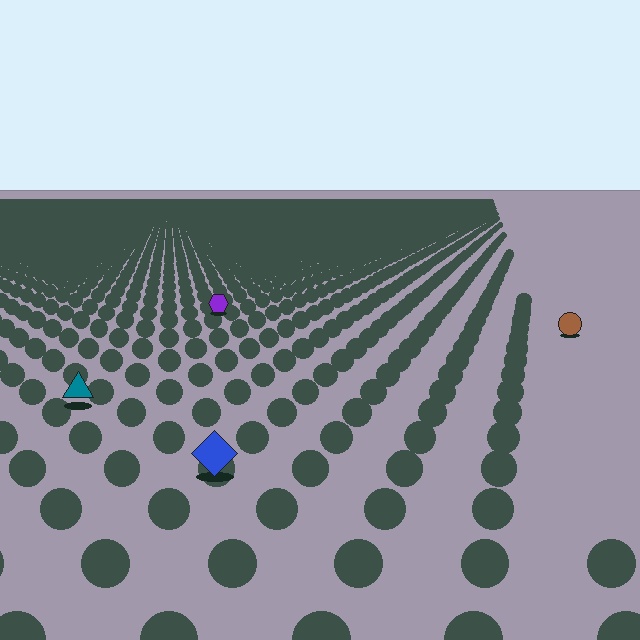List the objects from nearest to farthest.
From nearest to farthest: the blue diamond, the teal triangle, the brown circle, the purple hexagon.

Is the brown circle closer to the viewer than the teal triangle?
No. The teal triangle is closer — you can tell from the texture gradient: the ground texture is coarser near it.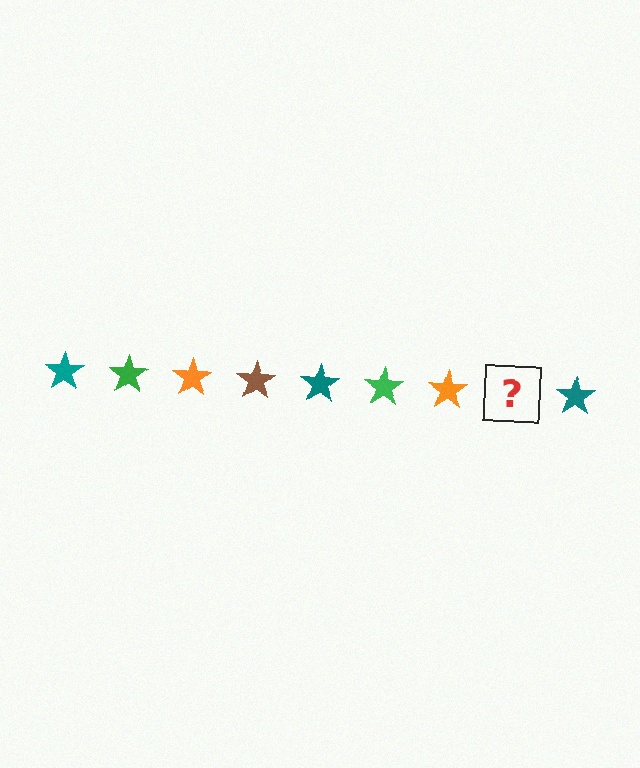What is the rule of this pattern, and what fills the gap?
The rule is that the pattern cycles through teal, green, orange, brown stars. The gap should be filled with a brown star.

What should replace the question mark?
The question mark should be replaced with a brown star.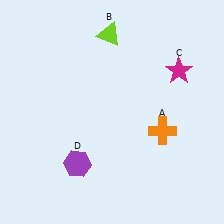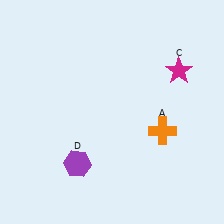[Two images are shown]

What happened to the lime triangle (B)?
The lime triangle (B) was removed in Image 2. It was in the top-left area of Image 1.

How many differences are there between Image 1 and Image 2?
There is 1 difference between the two images.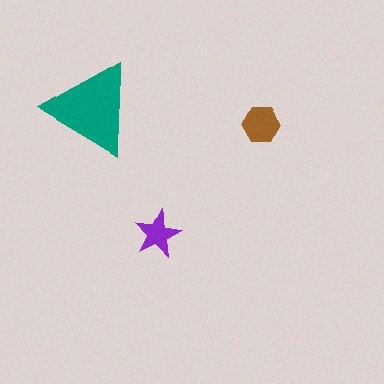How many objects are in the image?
There are 3 objects in the image.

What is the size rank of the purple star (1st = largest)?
3rd.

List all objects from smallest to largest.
The purple star, the brown hexagon, the teal triangle.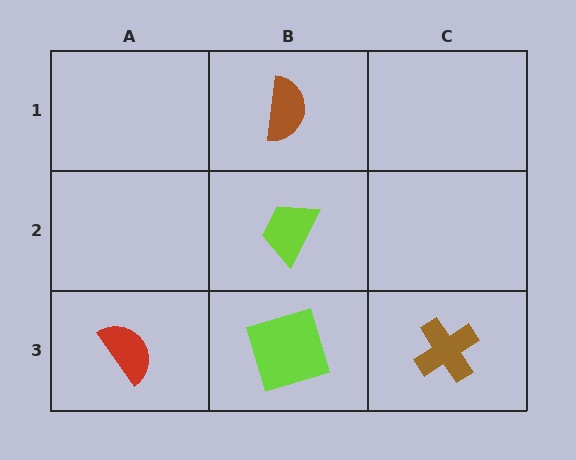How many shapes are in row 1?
1 shape.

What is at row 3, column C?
A brown cross.